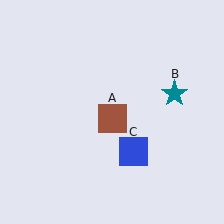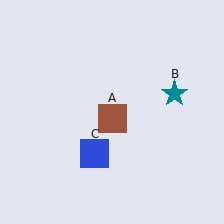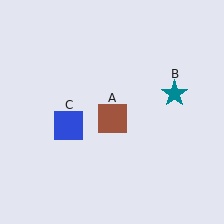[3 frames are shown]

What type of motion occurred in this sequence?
The blue square (object C) rotated clockwise around the center of the scene.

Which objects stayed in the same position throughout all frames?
Brown square (object A) and teal star (object B) remained stationary.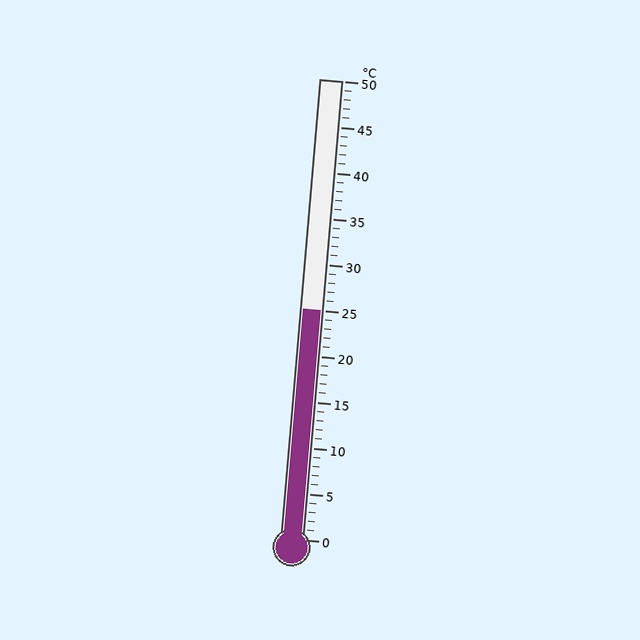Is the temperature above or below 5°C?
The temperature is above 5°C.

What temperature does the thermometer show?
The thermometer shows approximately 25°C.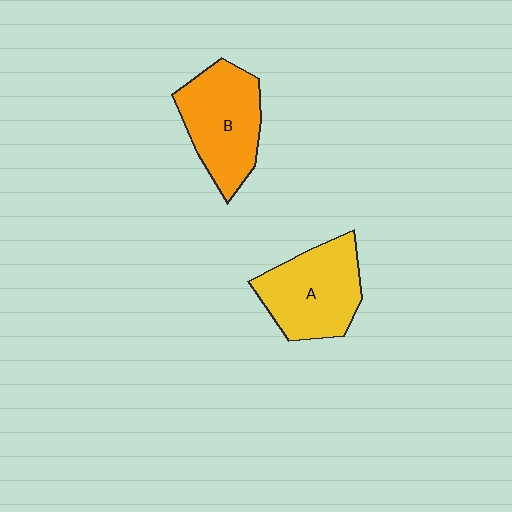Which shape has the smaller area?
Shape A (yellow).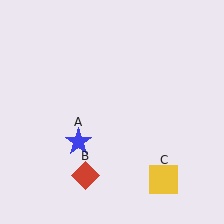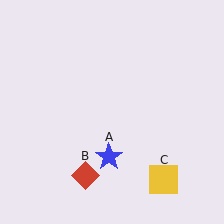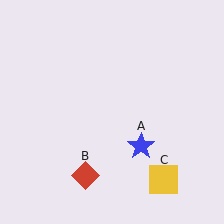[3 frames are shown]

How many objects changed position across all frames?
1 object changed position: blue star (object A).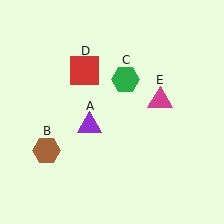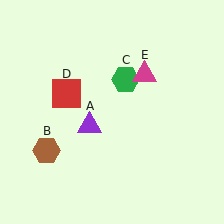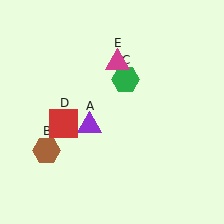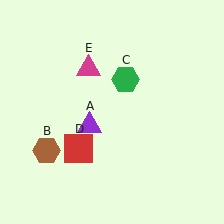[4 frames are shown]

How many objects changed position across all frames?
2 objects changed position: red square (object D), magenta triangle (object E).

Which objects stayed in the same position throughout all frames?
Purple triangle (object A) and brown hexagon (object B) and green hexagon (object C) remained stationary.